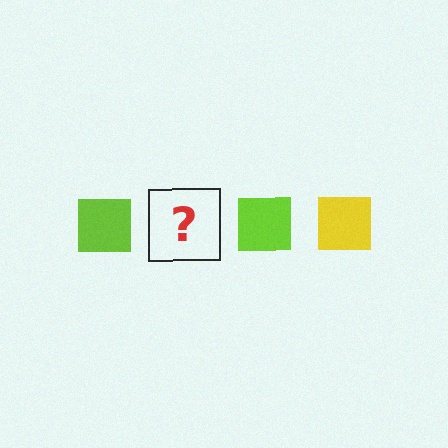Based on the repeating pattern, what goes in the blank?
The blank should be a yellow square.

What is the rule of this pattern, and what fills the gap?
The rule is that the pattern cycles through lime, yellow squares. The gap should be filled with a yellow square.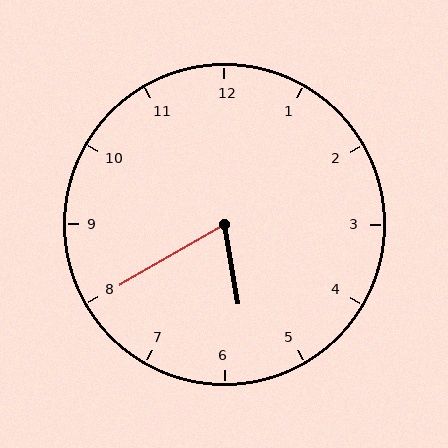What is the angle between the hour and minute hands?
Approximately 70 degrees.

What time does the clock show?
5:40.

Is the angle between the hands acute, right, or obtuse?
It is acute.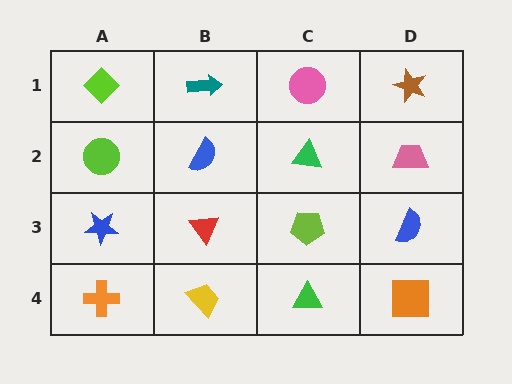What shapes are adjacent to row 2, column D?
A brown star (row 1, column D), a blue semicircle (row 3, column D), a green triangle (row 2, column C).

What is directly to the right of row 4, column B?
A green triangle.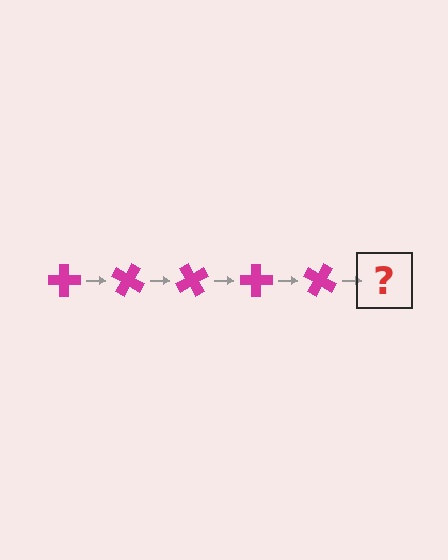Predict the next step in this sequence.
The next step is a magenta cross rotated 150 degrees.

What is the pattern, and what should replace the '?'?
The pattern is that the cross rotates 30 degrees each step. The '?' should be a magenta cross rotated 150 degrees.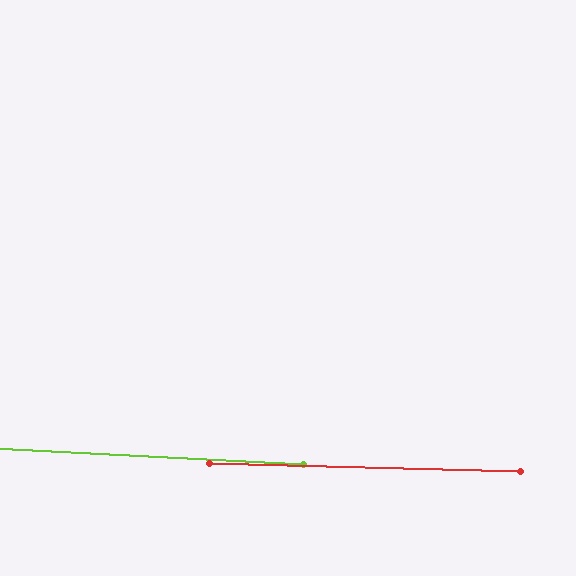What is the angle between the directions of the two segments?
Approximately 2 degrees.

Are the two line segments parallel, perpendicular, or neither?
Parallel — their directions differ by only 1.5°.